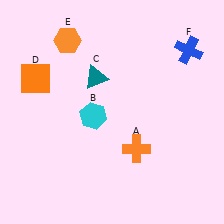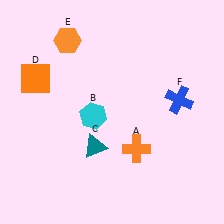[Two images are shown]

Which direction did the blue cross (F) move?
The blue cross (F) moved down.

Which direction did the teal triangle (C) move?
The teal triangle (C) moved down.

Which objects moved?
The objects that moved are: the teal triangle (C), the blue cross (F).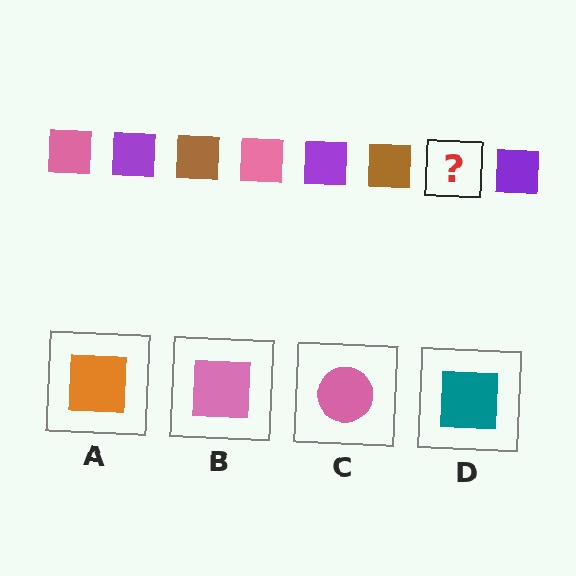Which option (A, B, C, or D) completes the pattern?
B.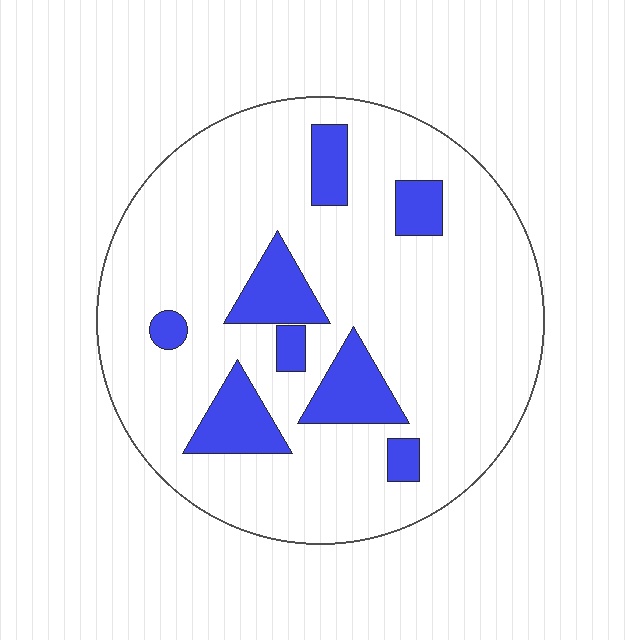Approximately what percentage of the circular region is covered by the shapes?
Approximately 15%.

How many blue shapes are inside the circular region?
8.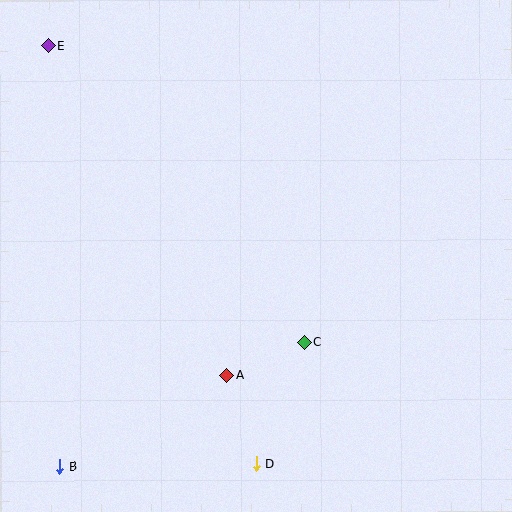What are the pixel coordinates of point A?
Point A is at (227, 375).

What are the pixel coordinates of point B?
Point B is at (59, 466).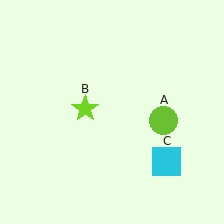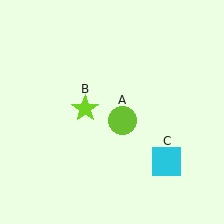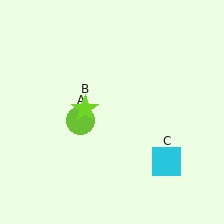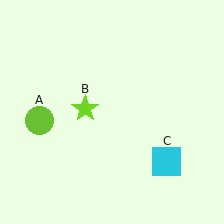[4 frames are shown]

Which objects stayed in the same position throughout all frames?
Lime star (object B) and cyan square (object C) remained stationary.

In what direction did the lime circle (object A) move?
The lime circle (object A) moved left.